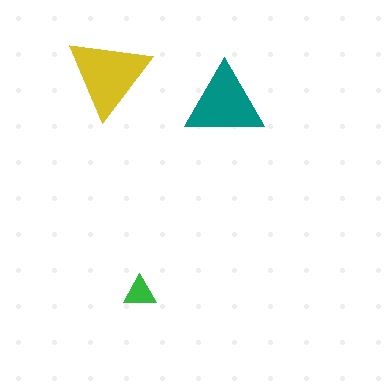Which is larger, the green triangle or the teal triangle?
The teal one.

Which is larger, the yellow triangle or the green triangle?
The yellow one.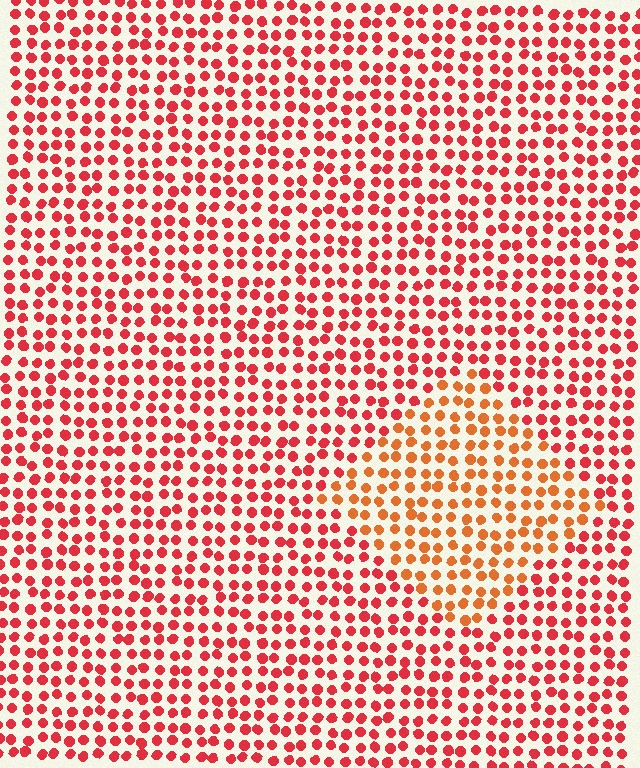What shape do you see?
I see a diamond.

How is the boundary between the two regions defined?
The boundary is defined purely by a slight shift in hue (about 28 degrees). Spacing, size, and orientation are identical on both sides.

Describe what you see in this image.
The image is filled with small red elements in a uniform arrangement. A diamond-shaped region is visible where the elements are tinted to a slightly different hue, forming a subtle color boundary.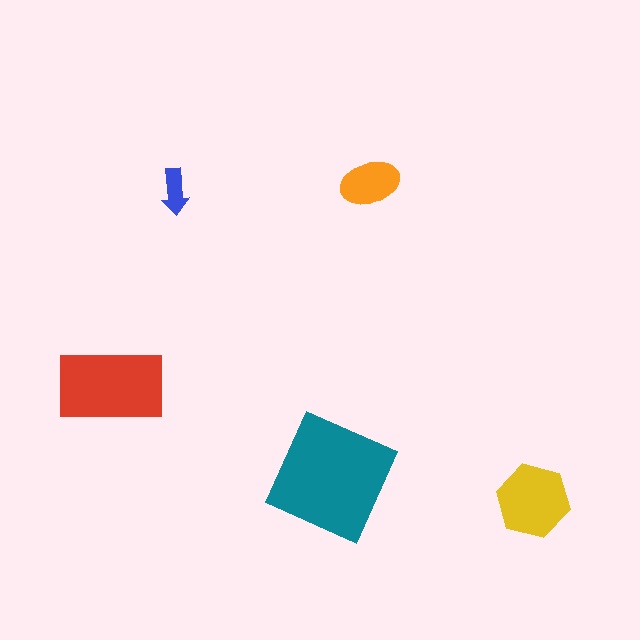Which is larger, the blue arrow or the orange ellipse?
The orange ellipse.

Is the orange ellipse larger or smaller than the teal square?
Smaller.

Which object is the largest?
The teal square.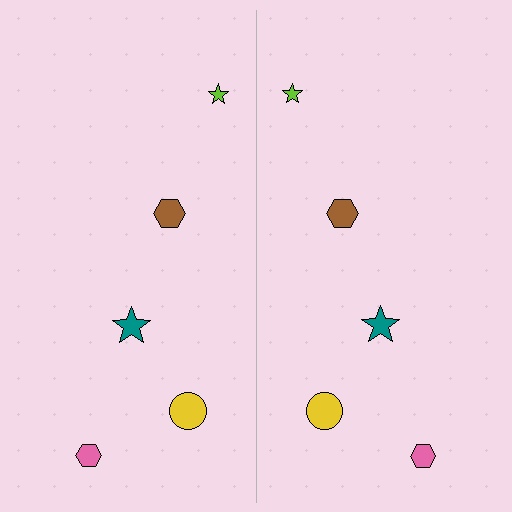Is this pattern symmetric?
Yes, this pattern has bilateral (reflection) symmetry.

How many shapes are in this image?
There are 10 shapes in this image.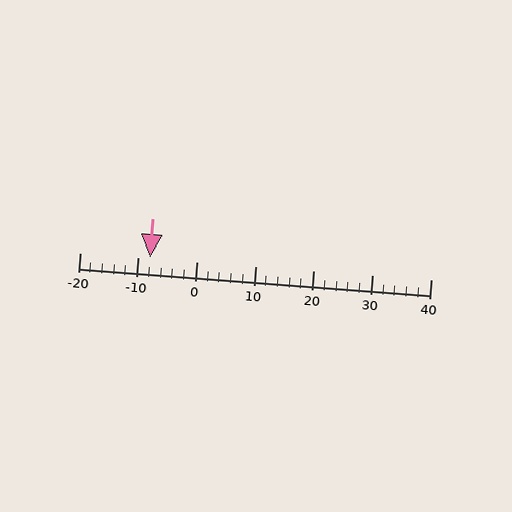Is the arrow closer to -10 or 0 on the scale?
The arrow is closer to -10.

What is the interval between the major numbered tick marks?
The major tick marks are spaced 10 units apart.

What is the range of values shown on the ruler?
The ruler shows values from -20 to 40.